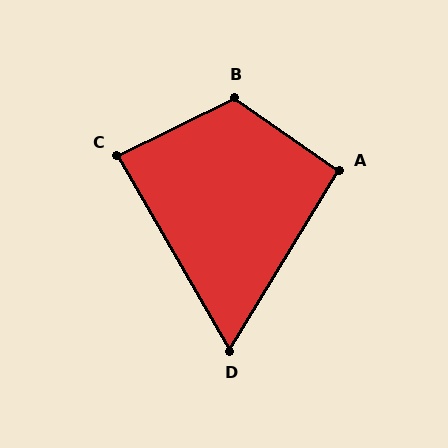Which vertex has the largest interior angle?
B, at approximately 119 degrees.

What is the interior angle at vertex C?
Approximately 86 degrees (approximately right).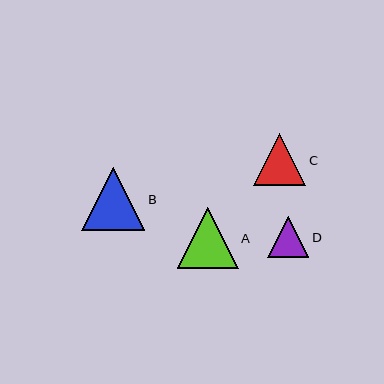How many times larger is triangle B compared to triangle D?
Triangle B is approximately 1.5 times the size of triangle D.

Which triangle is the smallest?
Triangle D is the smallest with a size of approximately 41 pixels.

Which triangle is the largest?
Triangle B is the largest with a size of approximately 63 pixels.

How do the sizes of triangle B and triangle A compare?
Triangle B and triangle A are approximately the same size.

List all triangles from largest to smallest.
From largest to smallest: B, A, C, D.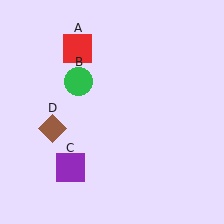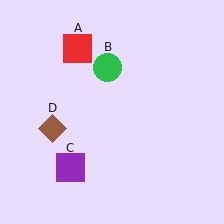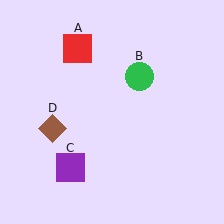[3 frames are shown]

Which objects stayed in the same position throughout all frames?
Red square (object A) and purple square (object C) and brown diamond (object D) remained stationary.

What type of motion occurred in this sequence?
The green circle (object B) rotated clockwise around the center of the scene.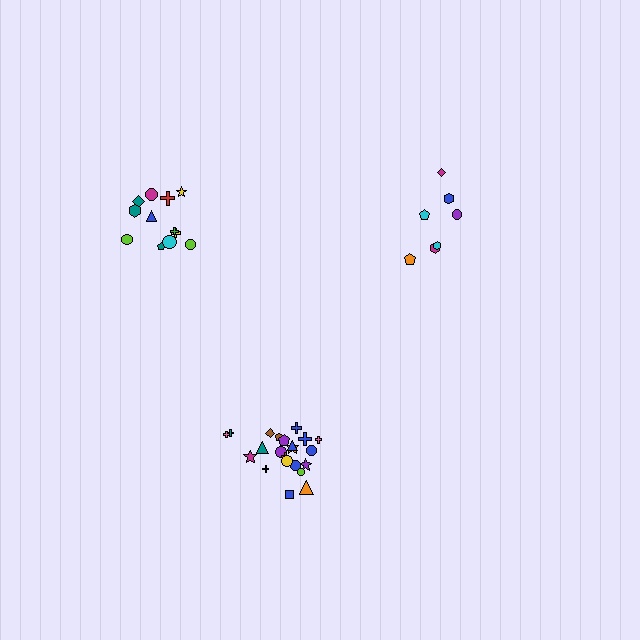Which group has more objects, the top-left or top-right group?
The top-left group.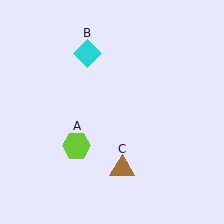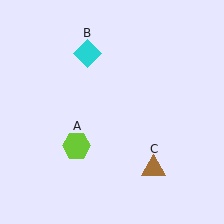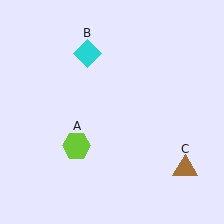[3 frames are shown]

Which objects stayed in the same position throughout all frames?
Lime hexagon (object A) and cyan diamond (object B) remained stationary.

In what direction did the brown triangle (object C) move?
The brown triangle (object C) moved right.